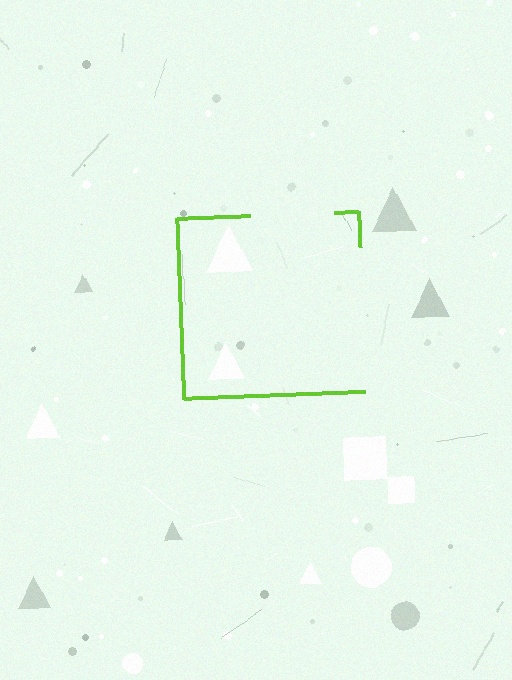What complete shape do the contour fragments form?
The contour fragments form a square.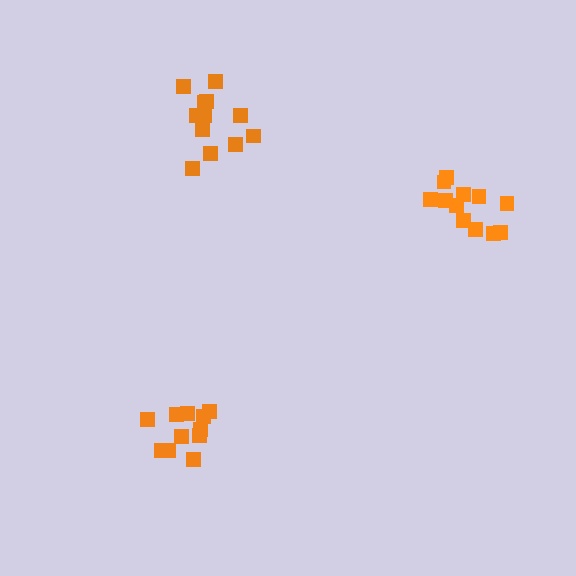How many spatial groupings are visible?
There are 3 spatial groupings.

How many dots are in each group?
Group 1: 12 dots, Group 2: 12 dots, Group 3: 11 dots (35 total).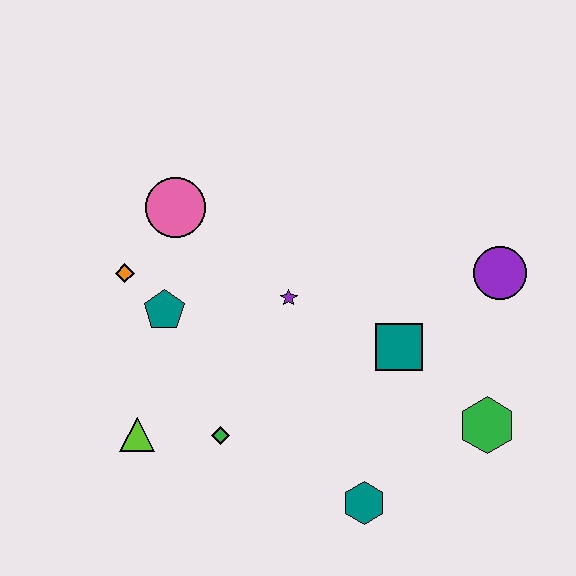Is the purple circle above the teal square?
Yes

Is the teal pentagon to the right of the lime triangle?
Yes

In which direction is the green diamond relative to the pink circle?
The green diamond is below the pink circle.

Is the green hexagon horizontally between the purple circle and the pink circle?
Yes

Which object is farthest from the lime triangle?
The purple circle is farthest from the lime triangle.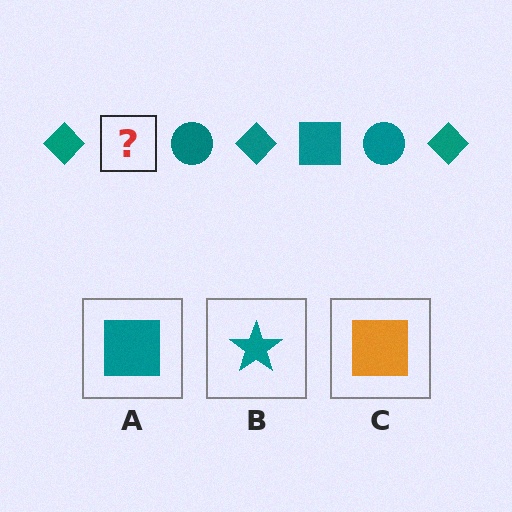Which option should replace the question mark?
Option A.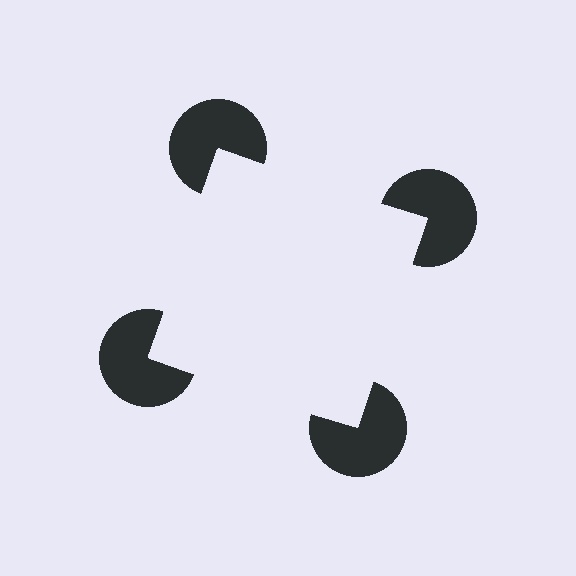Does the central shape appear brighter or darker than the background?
It typically appears slightly brighter than the background, even though no actual brightness change is drawn.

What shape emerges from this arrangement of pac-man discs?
An illusory square — its edges are inferred from the aligned wedge cuts in the pac-man discs, not physically drawn.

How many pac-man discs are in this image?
There are 4 — one at each vertex of the illusory square.